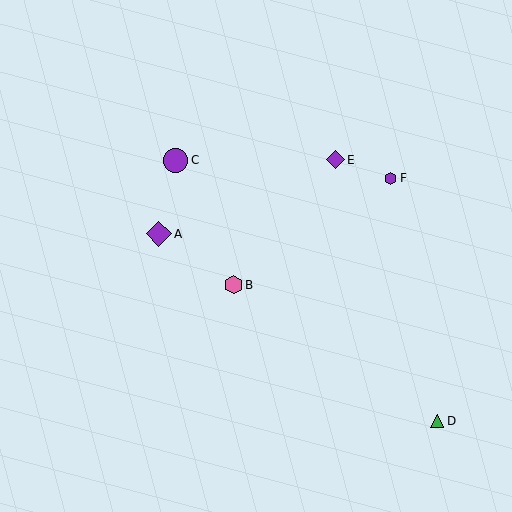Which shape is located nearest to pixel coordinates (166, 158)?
The purple circle (labeled C) at (176, 161) is nearest to that location.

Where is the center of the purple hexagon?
The center of the purple hexagon is at (391, 178).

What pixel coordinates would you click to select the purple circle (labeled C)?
Click at (176, 161) to select the purple circle C.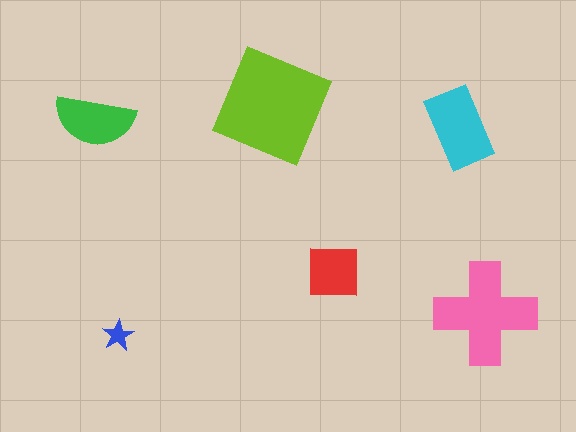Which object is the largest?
The lime square.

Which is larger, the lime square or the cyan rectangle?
The lime square.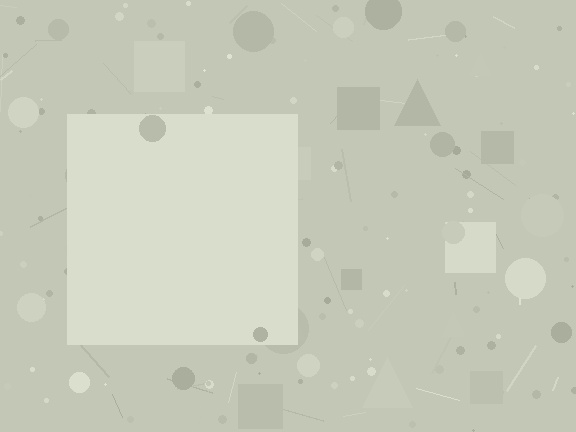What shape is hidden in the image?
A square is hidden in the image.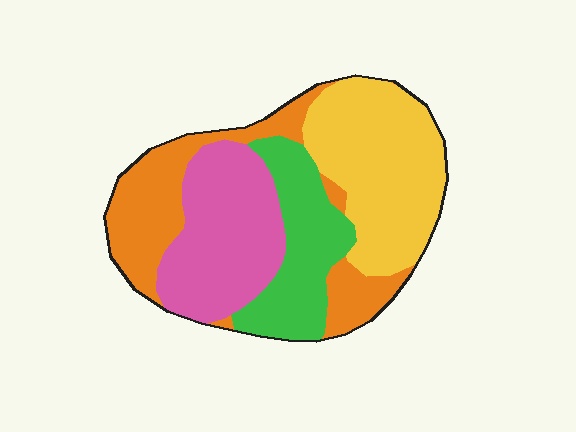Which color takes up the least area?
Green, at roughly 20%.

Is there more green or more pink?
Pink.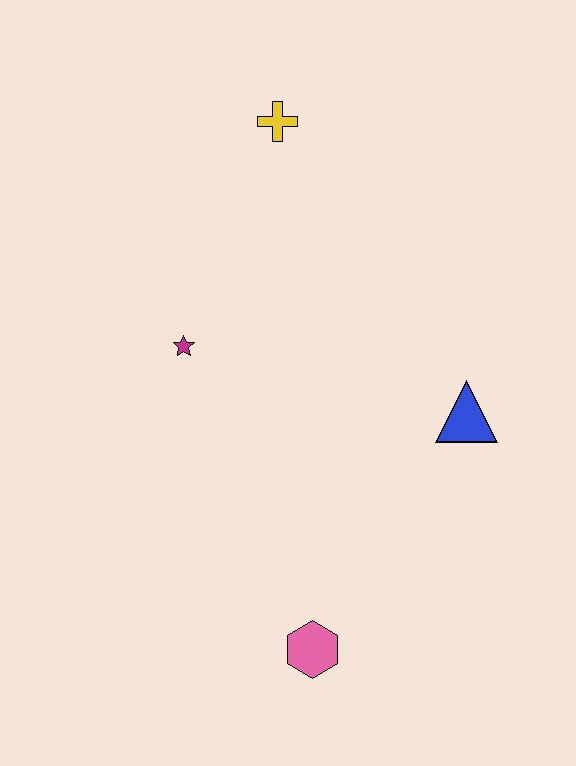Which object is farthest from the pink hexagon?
The yellow cross is farthest from the pink hexagon.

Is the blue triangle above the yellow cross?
No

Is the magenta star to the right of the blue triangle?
No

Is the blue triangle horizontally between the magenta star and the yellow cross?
No